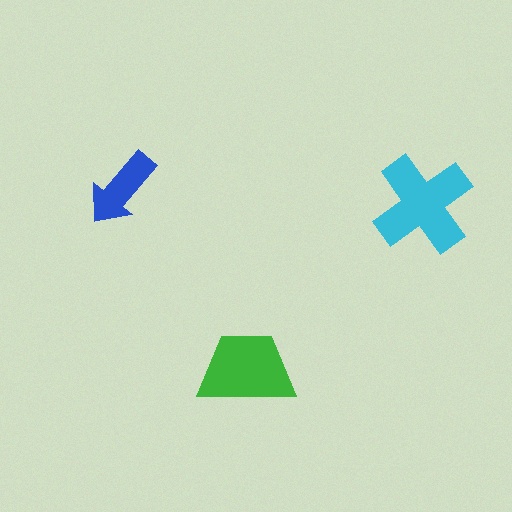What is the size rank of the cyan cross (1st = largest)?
1st.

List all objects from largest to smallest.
The cyan cross, the green trapezoid, the blue arrow.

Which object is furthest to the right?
The cyan cross is rightmost.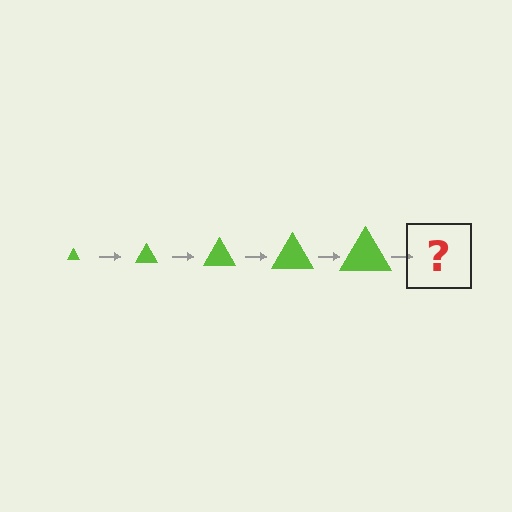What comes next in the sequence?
The next element should be a lime triangle, larger than the previous one.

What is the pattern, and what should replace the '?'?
The pattern is that the triangle gets progressively larger each step. The '?' should be a lime triangle, larger than the previous one.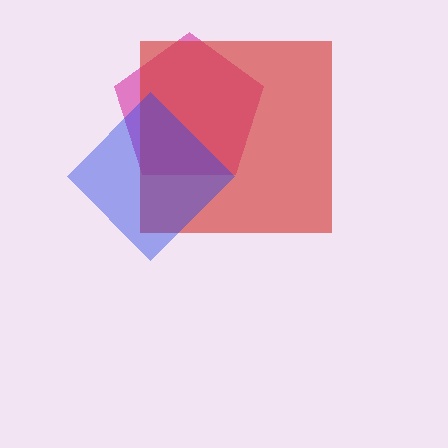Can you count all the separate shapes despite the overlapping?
Yes, there are 3 separate shapes.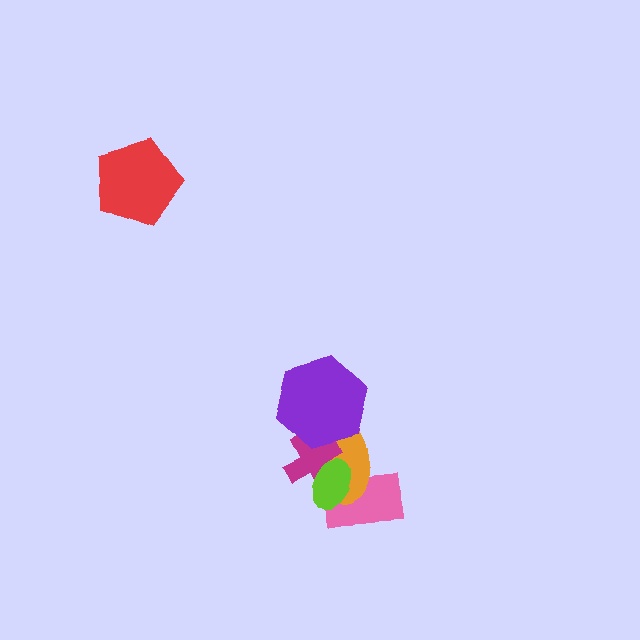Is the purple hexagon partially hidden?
No, no other shape covers it.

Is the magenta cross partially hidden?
Yes, it is partially covered by another shape.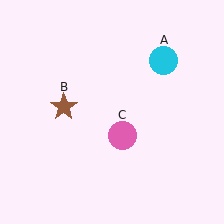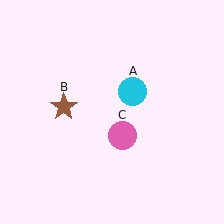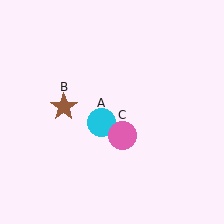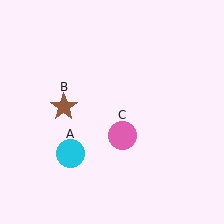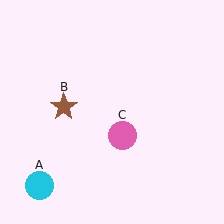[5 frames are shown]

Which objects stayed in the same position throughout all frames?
Brown star (object B) and pink circle (object C) remained stationary.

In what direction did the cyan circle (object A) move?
The cyan circle (object A) moved down and to the left.